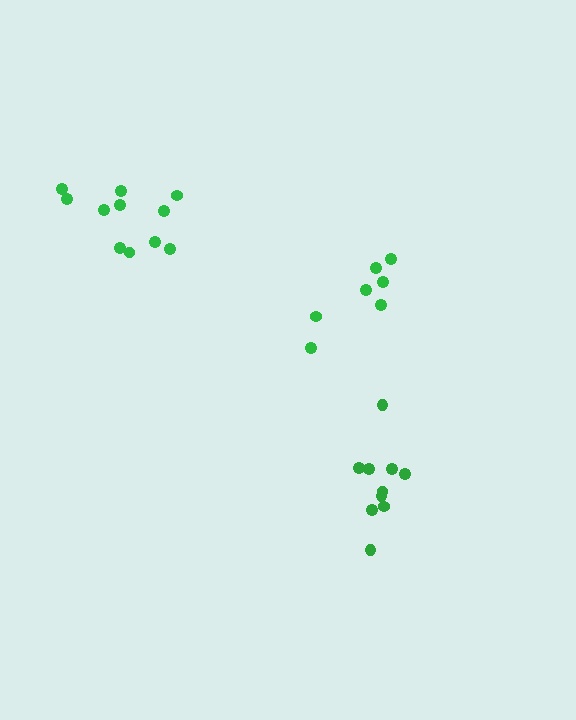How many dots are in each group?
Group 1: 10 dots, Group 2: 11 dots, Group 3: 7 dots (28 total).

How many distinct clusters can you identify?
There are 3 distinct clusters.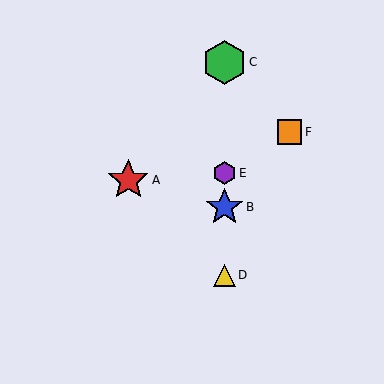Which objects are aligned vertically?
Objects B, C, D, E are aligned vertically.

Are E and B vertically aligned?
Yes, both are at x≈224.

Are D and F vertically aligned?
No, D is at x≈224 and F is at x≈290.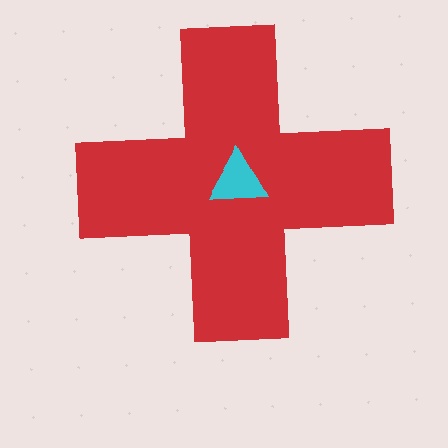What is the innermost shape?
The cyan triangle.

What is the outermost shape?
The red cross.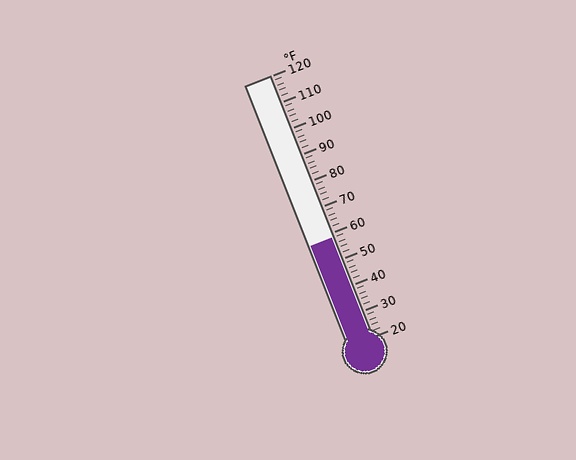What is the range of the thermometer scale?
The thermometer scale ranges from 20°F to 120°F.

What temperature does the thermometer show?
The thermometer shows approximately 58°F.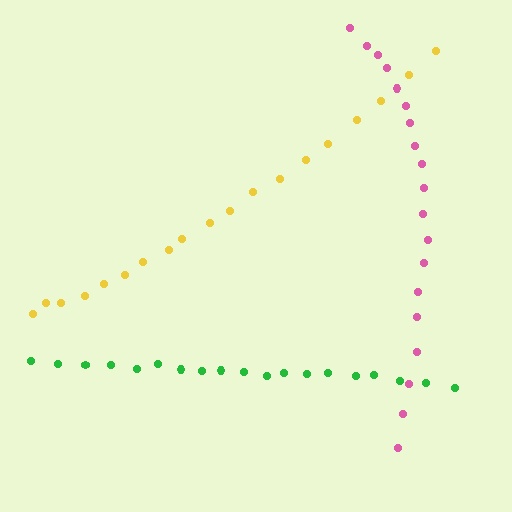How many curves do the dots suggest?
There are 3 distinct paths.